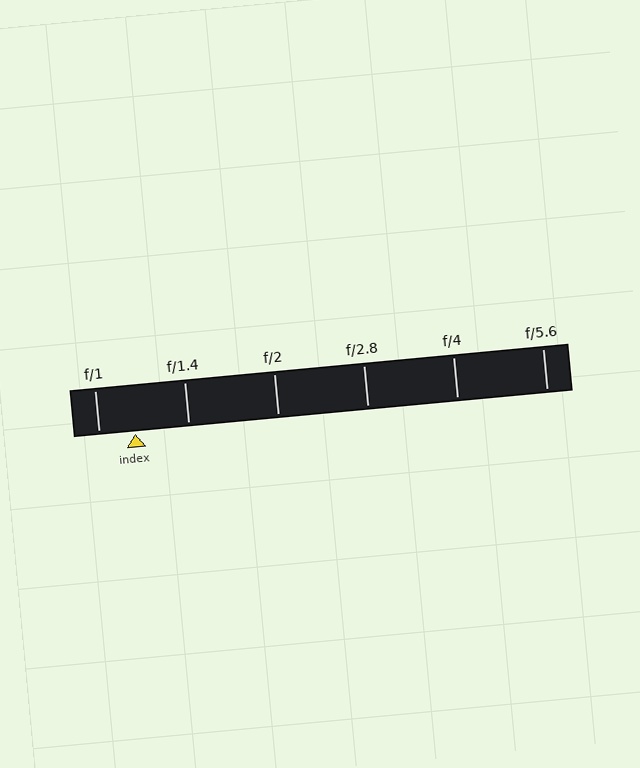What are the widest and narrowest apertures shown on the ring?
The widest aperture shown is f/1 and the narrowest is f/5.6.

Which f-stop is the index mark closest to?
The index mark is closest to f/1.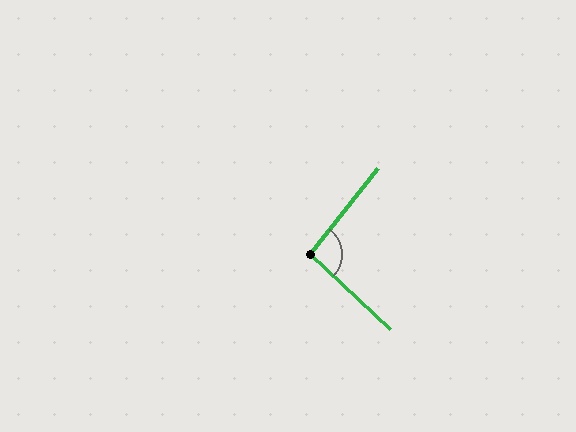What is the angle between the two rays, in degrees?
Approximately 95 degrees.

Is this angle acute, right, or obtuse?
It is approximately a right angle.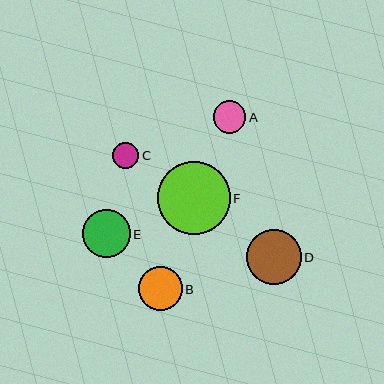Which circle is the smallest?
Circle C is the smallest with a size of approximately 26 pixels.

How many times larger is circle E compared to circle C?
Circle E is approximately 1.9 times the size of circle C.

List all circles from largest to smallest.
From largest to smallest: F, D, E, B, A, C.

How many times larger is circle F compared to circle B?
Circle F is approximately 1.7 times the size of circle B.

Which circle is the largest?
Circle F is the largest with a size of approximately 73 pixels.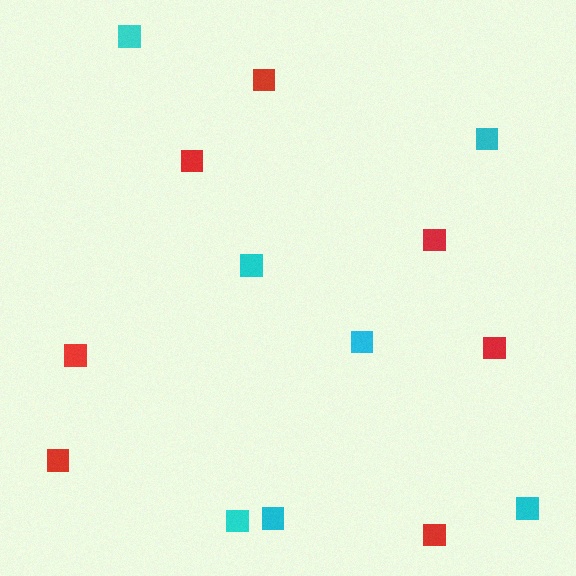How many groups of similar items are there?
There are 2 groups: one group of red squares (7) and one group of cyan squares (7).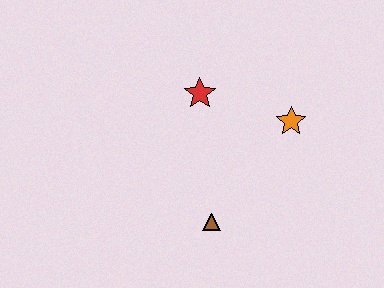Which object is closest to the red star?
The orange star is closest to the red star.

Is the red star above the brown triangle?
Yes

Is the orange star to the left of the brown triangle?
No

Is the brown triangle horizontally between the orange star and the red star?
Yes